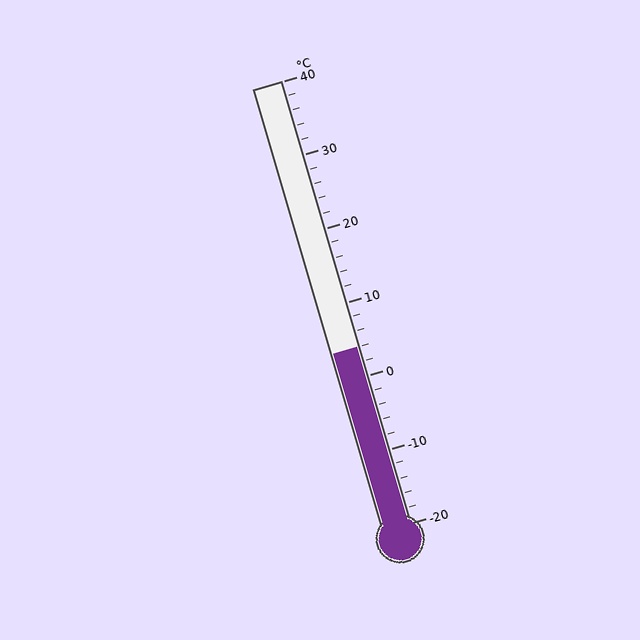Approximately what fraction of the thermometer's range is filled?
The thermometer is filled to approximately 40% of its range.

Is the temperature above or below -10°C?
The temperature is above -10°C.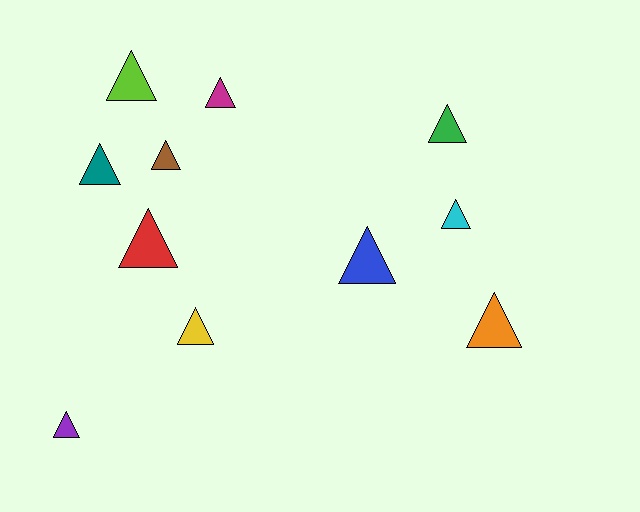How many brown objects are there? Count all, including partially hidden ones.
There is 1 brown object.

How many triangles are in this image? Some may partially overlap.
There are 11 triangles.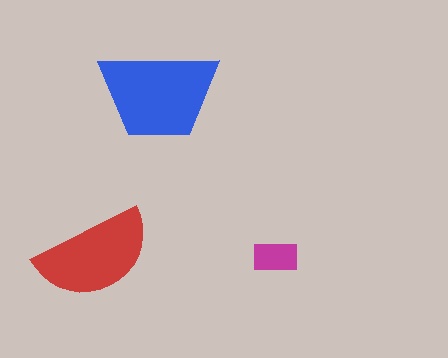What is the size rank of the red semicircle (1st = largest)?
2nd.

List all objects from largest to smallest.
The blue trapezoid, the red semicircle, the magenta rectangle.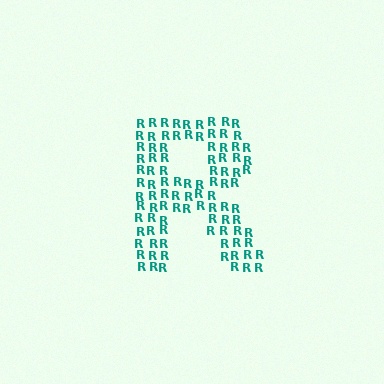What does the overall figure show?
The overall figure shows the letter R.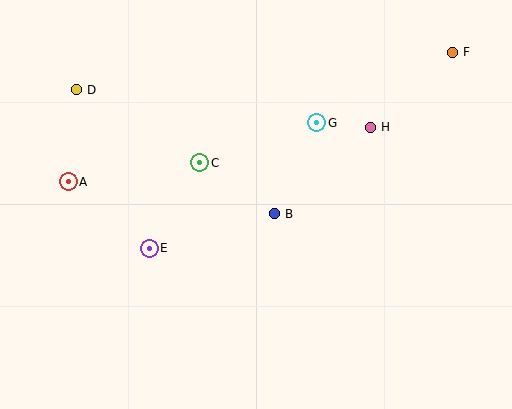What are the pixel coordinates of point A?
Point A is at (68, 182).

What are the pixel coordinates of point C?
Point C is at (200, 163).